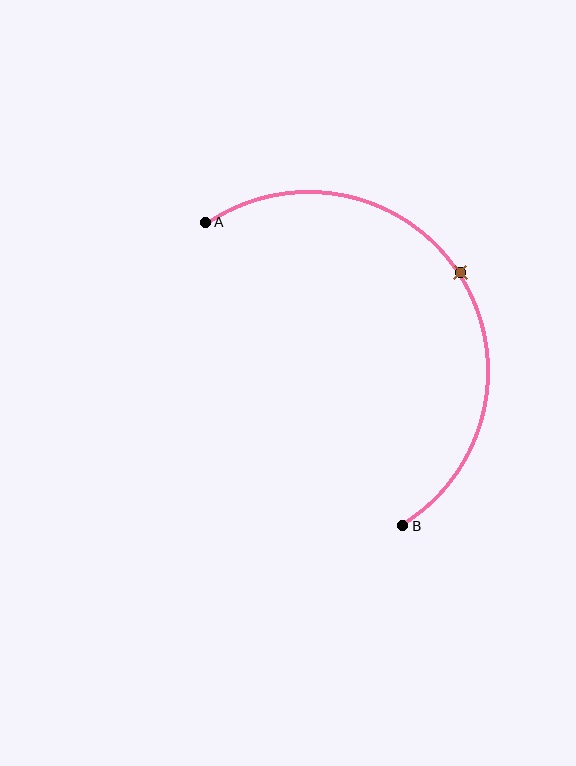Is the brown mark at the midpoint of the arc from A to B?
Yes. The brown mark lies on the arc at equal arc-length from both A and B — it is the arc midpoint.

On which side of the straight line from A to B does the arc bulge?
The arc bulges to the right of the straight line connecting A and B.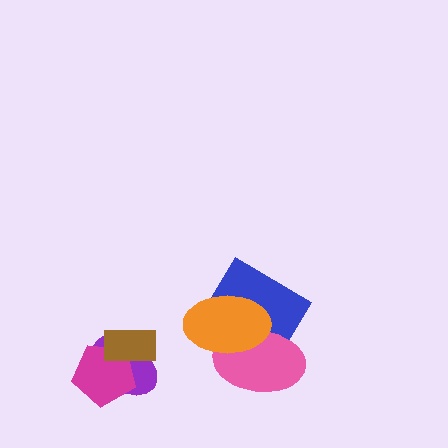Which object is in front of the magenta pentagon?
The brown rectangle is in front of the magenta pentagon.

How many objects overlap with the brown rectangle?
2 objects overlap with the brown rectangle.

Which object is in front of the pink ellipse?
The orange ellipse is in front of the pink ellipse.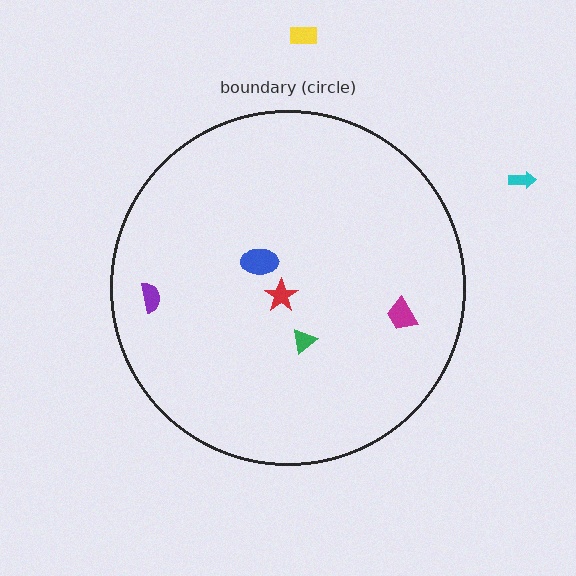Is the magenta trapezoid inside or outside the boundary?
Inside.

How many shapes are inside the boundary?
5 inside, 2 outside.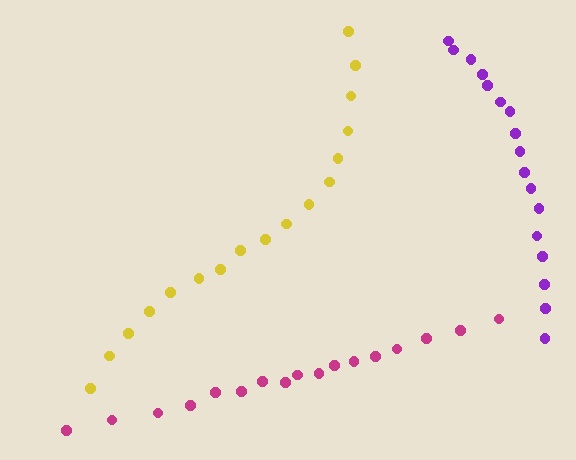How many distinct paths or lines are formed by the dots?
There are 3 distinct paths.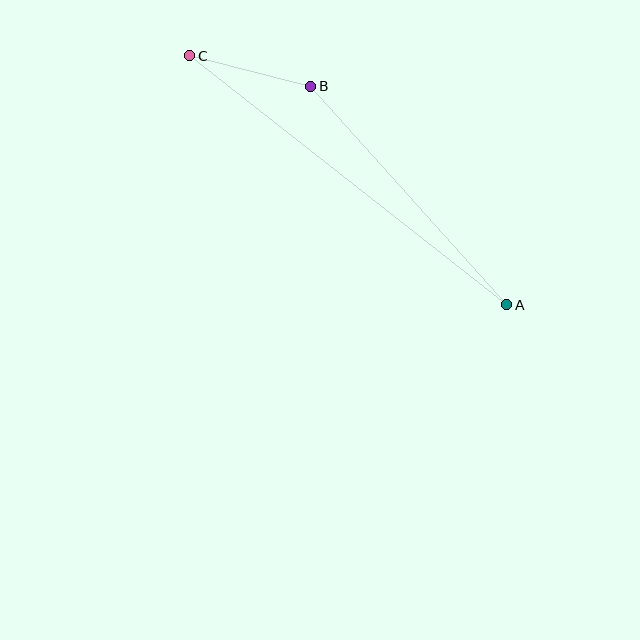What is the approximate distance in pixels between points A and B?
The distance between A and B is approximately 293 pixels.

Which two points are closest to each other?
Points B and C are closest to each other.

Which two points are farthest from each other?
Points A and C are farthest from each other.